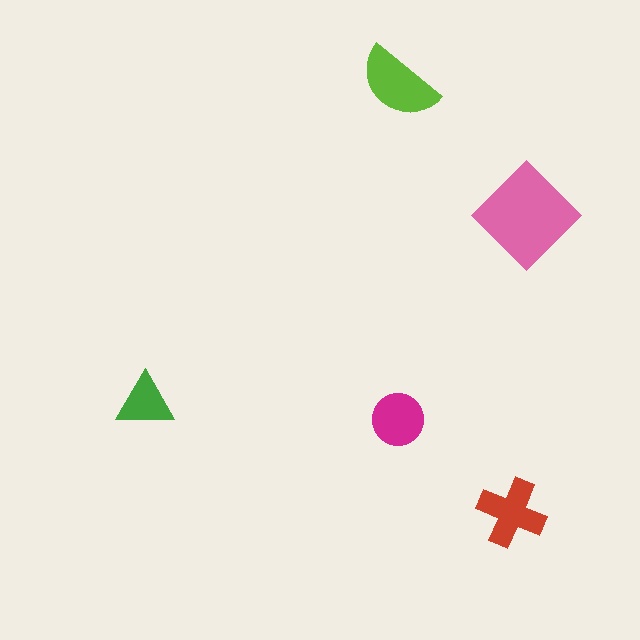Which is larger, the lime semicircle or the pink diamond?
The pink diamond.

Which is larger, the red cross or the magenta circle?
The red cross.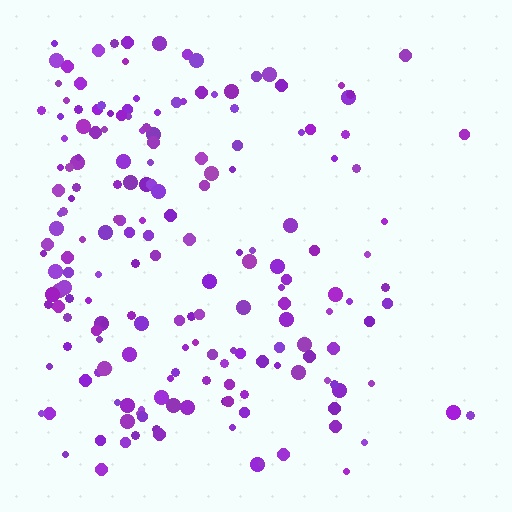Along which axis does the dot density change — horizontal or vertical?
Horizontal.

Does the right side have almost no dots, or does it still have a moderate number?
Still a moderate number, just noticeably fewer than the left.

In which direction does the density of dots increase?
From right to left, with the left side densest.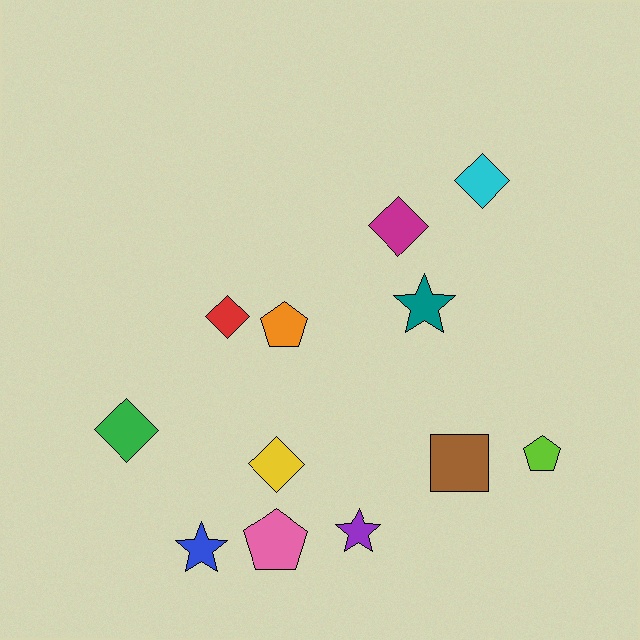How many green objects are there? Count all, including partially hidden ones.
There is 1 green object.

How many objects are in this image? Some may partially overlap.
There are 12 objects.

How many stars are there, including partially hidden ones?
There are 3 stars.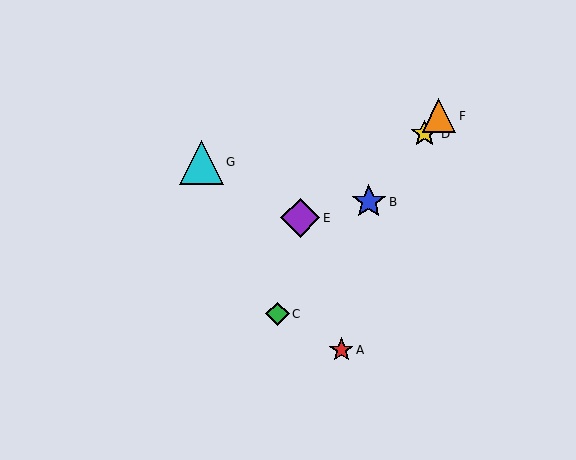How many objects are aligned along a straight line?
4 objects (B, C, D, F) are aligned along a straight line.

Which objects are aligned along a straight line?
Objects B, C, D, F are aligned along a straight line.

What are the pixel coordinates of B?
Object B is at (369, 202).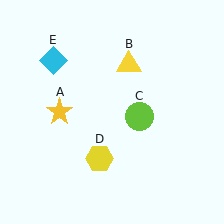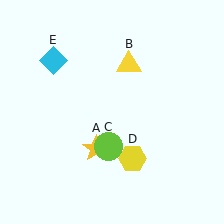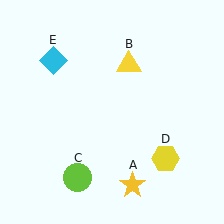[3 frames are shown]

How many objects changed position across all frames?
3 objects changed position: yellow star (object A), lime circle (object C), yellow hexagon (object D).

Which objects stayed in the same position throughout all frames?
Yellow triangle (object B) and cyan diamond (object E) remained stationary.